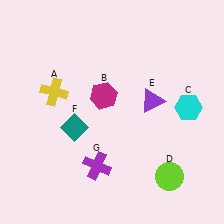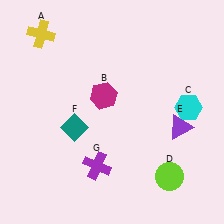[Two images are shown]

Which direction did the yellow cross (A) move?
The yellow cross (A) moved up.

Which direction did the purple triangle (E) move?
The purple triangle (E) moved right.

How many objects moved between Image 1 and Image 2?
2 objects moved between the two images.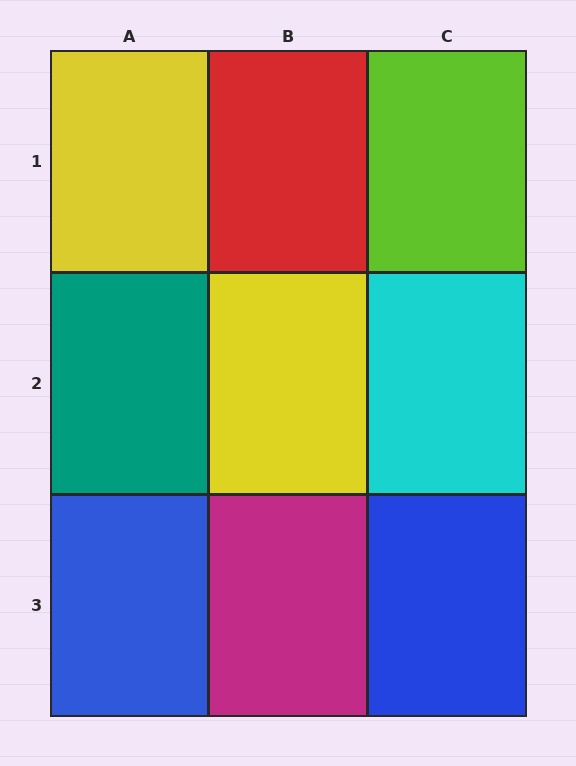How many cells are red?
1 cell is red.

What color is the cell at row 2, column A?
Teal.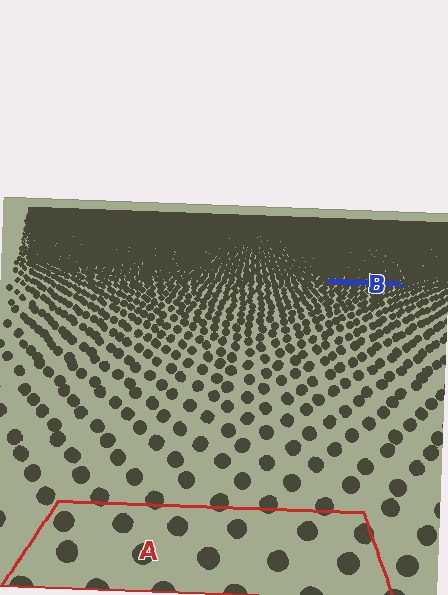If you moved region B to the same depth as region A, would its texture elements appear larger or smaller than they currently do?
They would appear larger. At a closer depth, the same texture elements are projected at a bigger on-screen size.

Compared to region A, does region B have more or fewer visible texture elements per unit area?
Region B has more texture elements per unit area — they are packed more densely because it is farther away.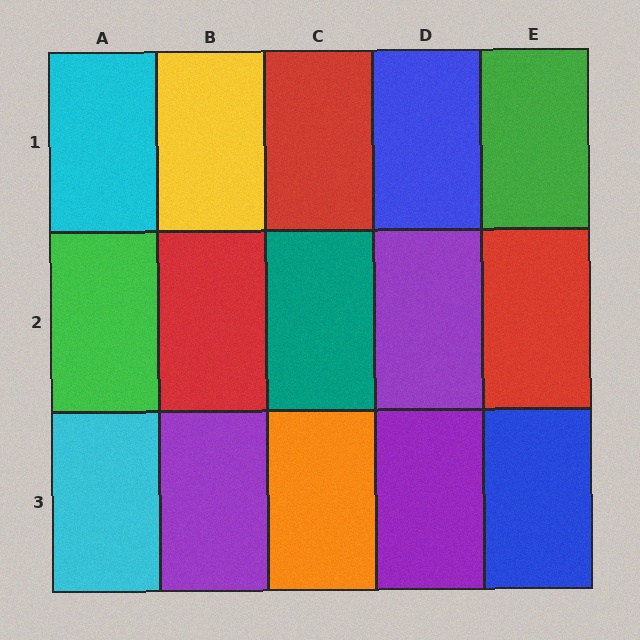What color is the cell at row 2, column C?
Teal.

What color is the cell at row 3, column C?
Orange.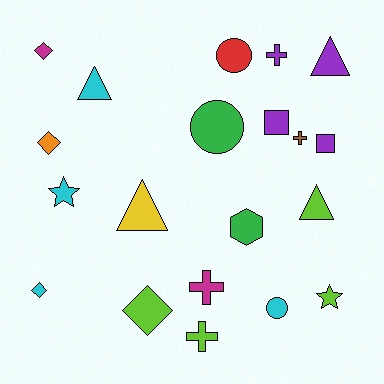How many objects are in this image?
There are 20 objects.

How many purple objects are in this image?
There are 4 purple objects.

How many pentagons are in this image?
There are no pentagons.